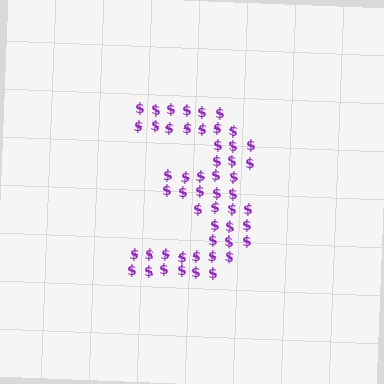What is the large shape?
The large shape is the digit 3.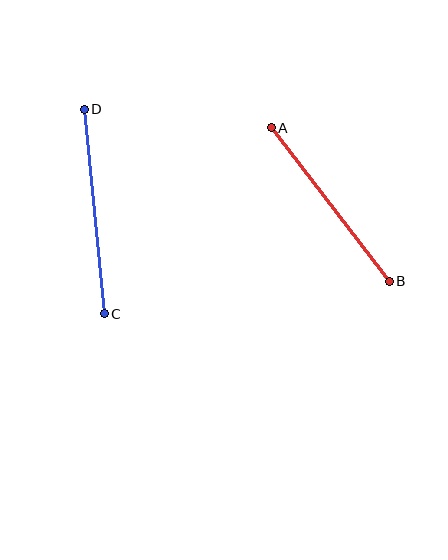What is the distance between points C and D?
The distance is approximately 205 pixels.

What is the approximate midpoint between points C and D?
The midpoint is at approximately (94, 211) pixels.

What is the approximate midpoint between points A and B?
The midpoint is at approximately (330, 205) pixels.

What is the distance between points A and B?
The distance is approximately 194 pixels.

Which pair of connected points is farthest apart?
Points C and D are farthest apart.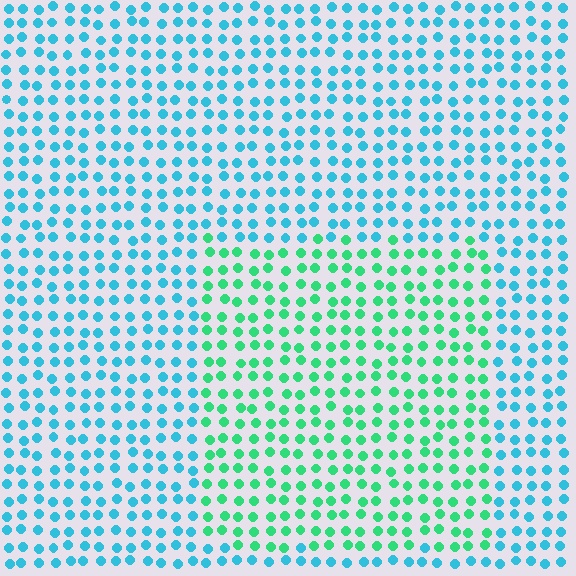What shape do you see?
I see a rectangle.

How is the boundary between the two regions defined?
The boundary is defined purely by a slight shift in hue (about 44 degrees). Spacing, size, and orientation are identical on both sides.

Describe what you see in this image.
The image is filled with small cyan elements in a uniform arrangement. A rectangle-shaped region is visible where the elements are tinted to a slightly different hue, forming a subtle color boundary.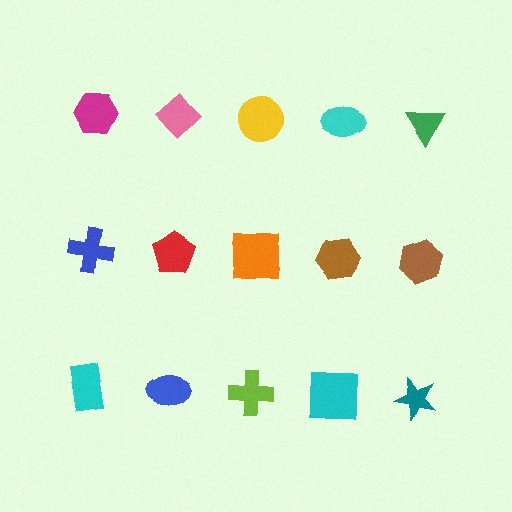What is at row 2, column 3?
An orange square.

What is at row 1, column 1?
A magenta hexagon.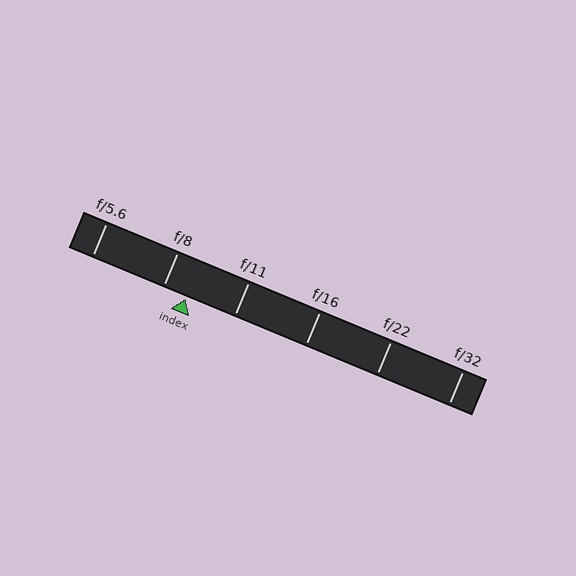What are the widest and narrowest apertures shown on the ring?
The widest aperture shown is f/5.6 and the narrowest is f/32.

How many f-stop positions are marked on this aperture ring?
There are 6 f-stop positions marked.